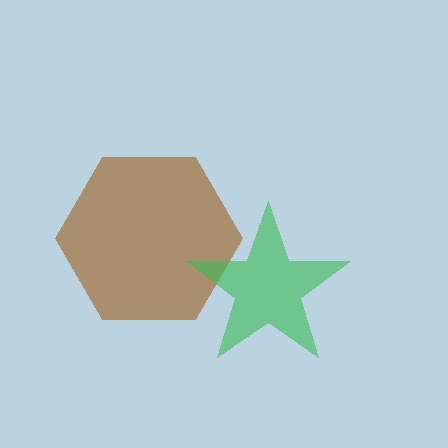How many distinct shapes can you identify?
There are 2 distinct shapes: a brown hexagon, a green star.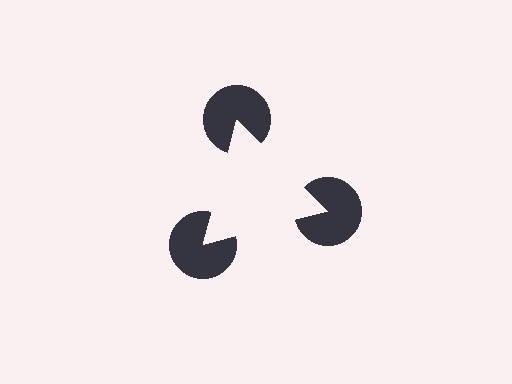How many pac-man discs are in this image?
There are 3 — one at each vertex of the illusory triangle.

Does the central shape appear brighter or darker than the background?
It typically appears slightly brighter than the background, even though no actual brightness change is drawn.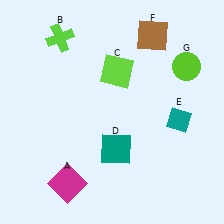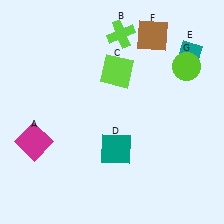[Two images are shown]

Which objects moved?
The objects that moved are: the magenta square (A), the lime cross (B), the teal diamond (E).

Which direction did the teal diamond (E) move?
The teal diamond (E) moved up.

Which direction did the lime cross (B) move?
The lime cross (B) moved right.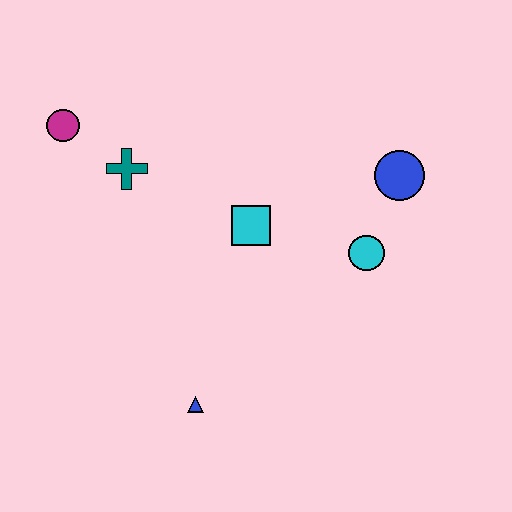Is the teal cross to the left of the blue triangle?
Yes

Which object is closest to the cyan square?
The cyan circle is closest to the cyan square.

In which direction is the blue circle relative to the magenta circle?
The blue circle is to the right of the magenta circle.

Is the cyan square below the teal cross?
Yes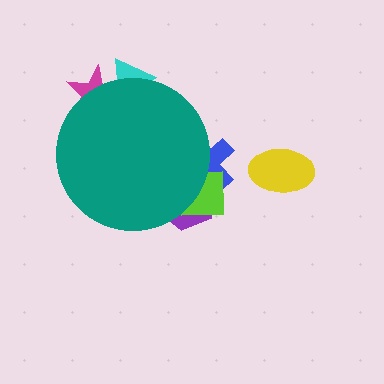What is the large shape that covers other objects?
A teal circle.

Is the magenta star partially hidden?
Yes, the magenta star is partially hidden behind the teal circle.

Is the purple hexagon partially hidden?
Yes, the purple hexagon is partially hidden behind the teal circle.